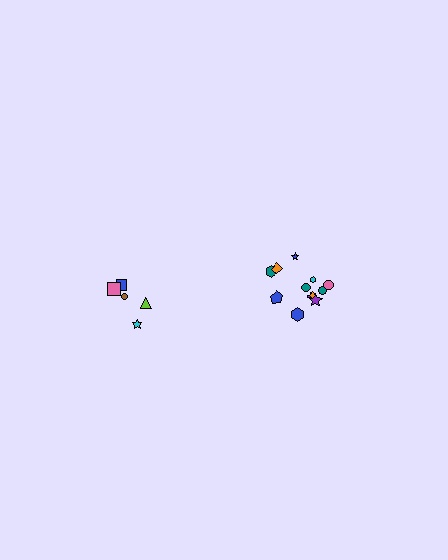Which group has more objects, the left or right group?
The right group.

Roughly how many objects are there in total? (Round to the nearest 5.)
Roughly 15 objects in total.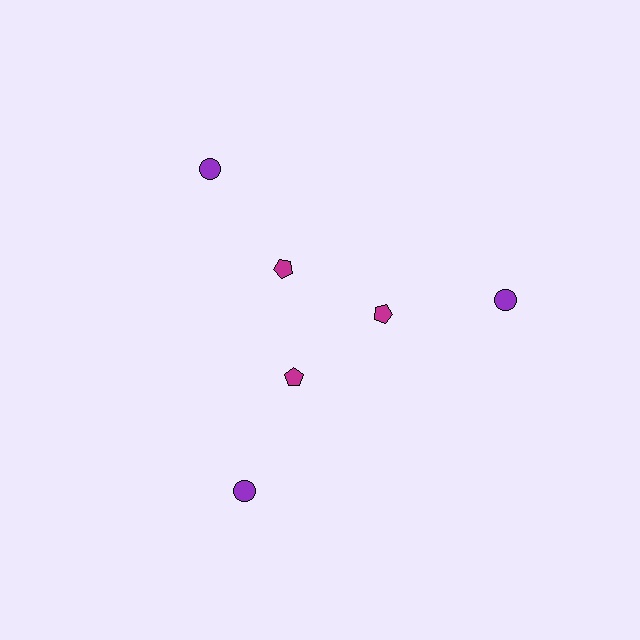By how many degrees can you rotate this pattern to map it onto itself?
The pattern maps onto itself every 120 degrees of rotation.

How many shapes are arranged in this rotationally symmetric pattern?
There are 6 shapes, arranged in 3 groups of 2.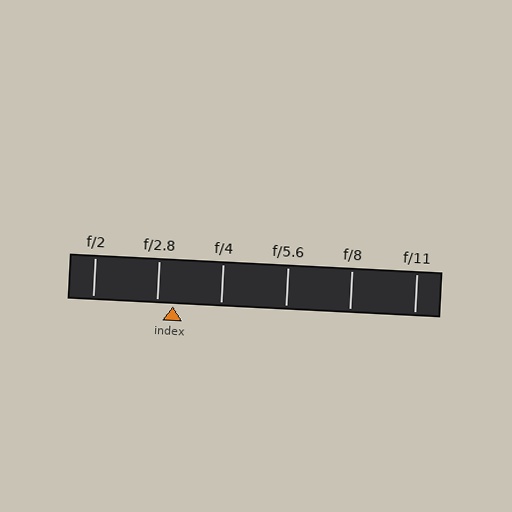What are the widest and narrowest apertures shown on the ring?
The widest aperture shown is f/2 and the narrowest is f/11.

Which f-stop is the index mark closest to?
The index mark is closest to f/2.8.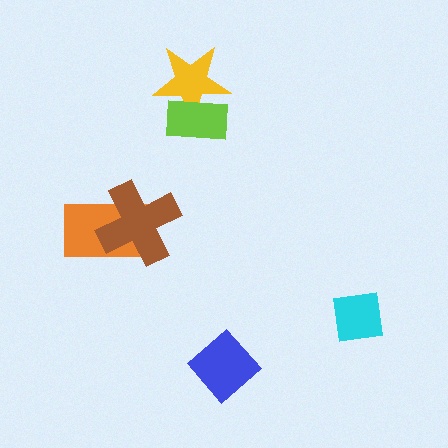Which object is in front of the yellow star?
The lime rectangle is in front of the yellow star.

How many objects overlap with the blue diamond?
0 objects overlap with the blue diamond.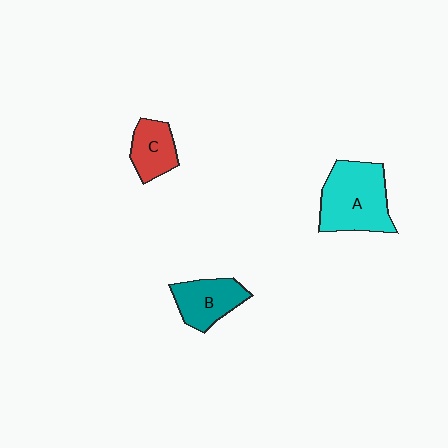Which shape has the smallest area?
Shape C (red).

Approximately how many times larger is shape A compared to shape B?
Approximately 1.6 times.